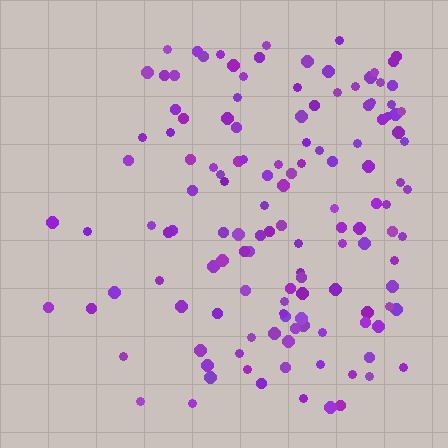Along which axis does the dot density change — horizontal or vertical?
Horizontal.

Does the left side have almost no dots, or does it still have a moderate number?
Still a moderate number, just noticeably fewer than the right.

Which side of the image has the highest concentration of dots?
The right.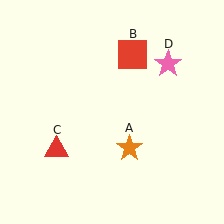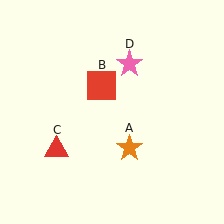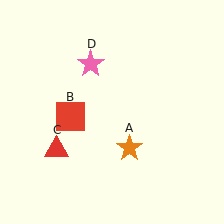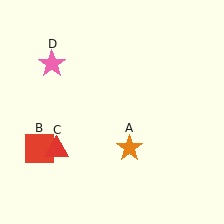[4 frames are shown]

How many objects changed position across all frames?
2 objects changed position: red square (object B), pink star (object D).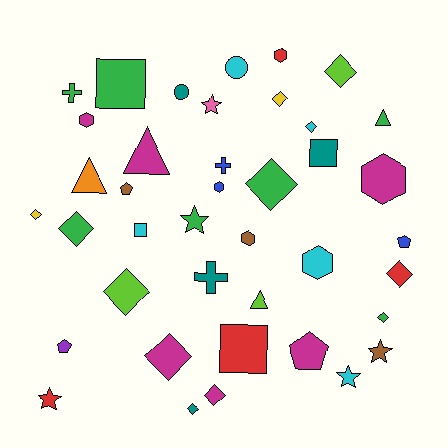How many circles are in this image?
There are 2 circles.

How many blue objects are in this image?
There are 3 blue objects.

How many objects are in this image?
There are 40 objects.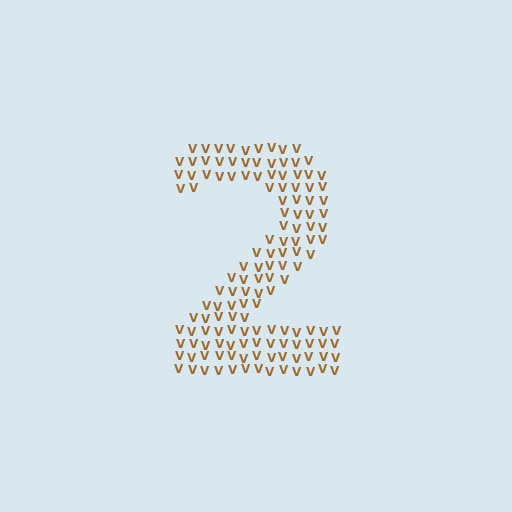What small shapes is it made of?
It is made of small letter V's.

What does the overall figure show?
The overall figure shows the digit 2.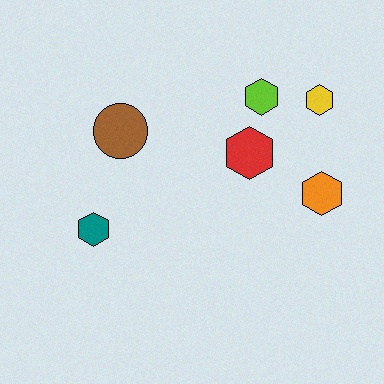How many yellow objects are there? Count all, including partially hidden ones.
There is 1 yellow object.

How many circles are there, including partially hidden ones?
There is 1 circle.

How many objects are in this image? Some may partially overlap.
There are 6 objects.